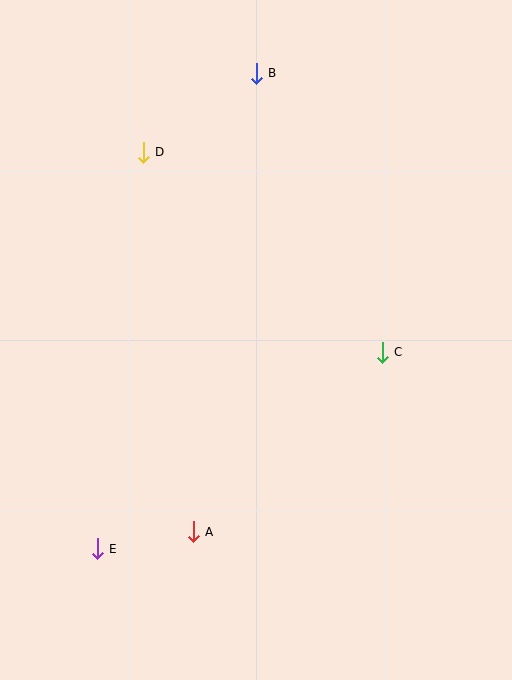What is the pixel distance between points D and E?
The distance between D and E is 399 pixels.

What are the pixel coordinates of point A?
Point A is at (193, 532).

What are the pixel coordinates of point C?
Point C is at (382, 352).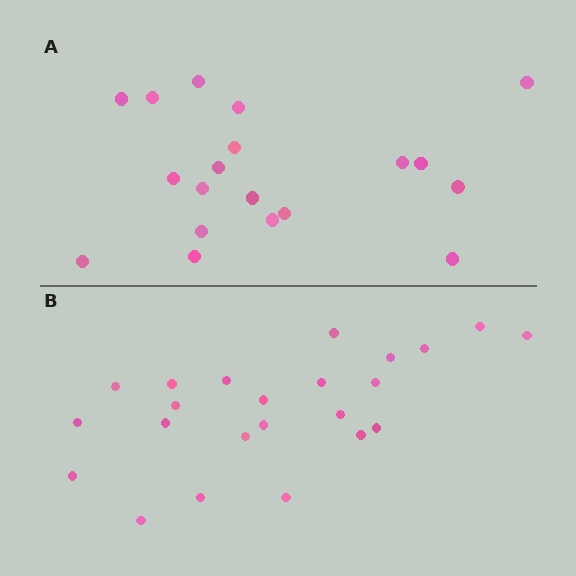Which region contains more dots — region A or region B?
Region B (the bottom region) has more dots.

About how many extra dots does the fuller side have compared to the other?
Region B has about 4 more dots than region A.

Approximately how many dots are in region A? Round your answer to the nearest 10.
About 20 dots. (The exact count is 19, which rounds to 20.)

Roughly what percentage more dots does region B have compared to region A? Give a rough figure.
About 20% more.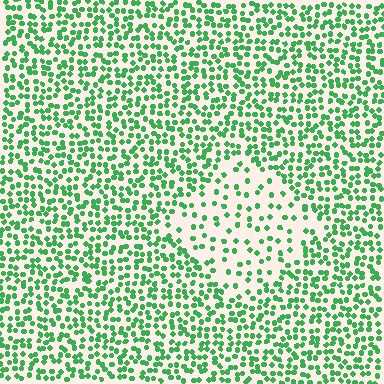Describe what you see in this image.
The image contains small green elements arranged at two different densities. A diamond-shaped region is visible where the elements are less densely packed than the surrounding area.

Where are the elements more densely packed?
The elements are more densely packed outside the diamond boundary.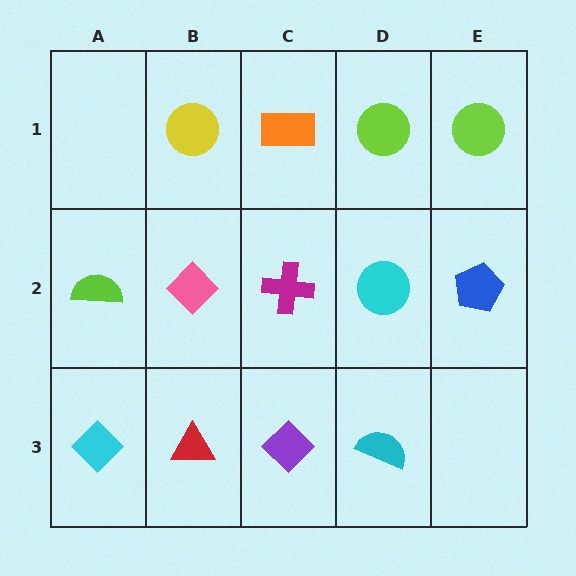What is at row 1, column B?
A yellow circle.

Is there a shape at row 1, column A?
No, that cell is empty.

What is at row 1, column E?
A lime circle.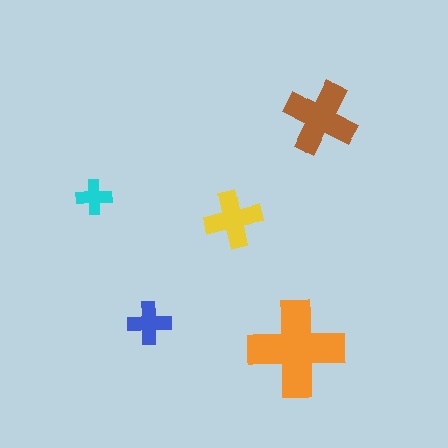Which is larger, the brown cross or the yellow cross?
The brown one.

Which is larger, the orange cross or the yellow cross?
The orange one.